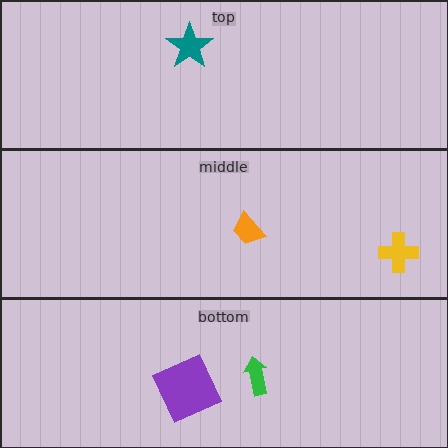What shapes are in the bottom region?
The green arrow, the purple square.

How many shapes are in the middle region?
2.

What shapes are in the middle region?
The orange trapezoid, the yellow cross.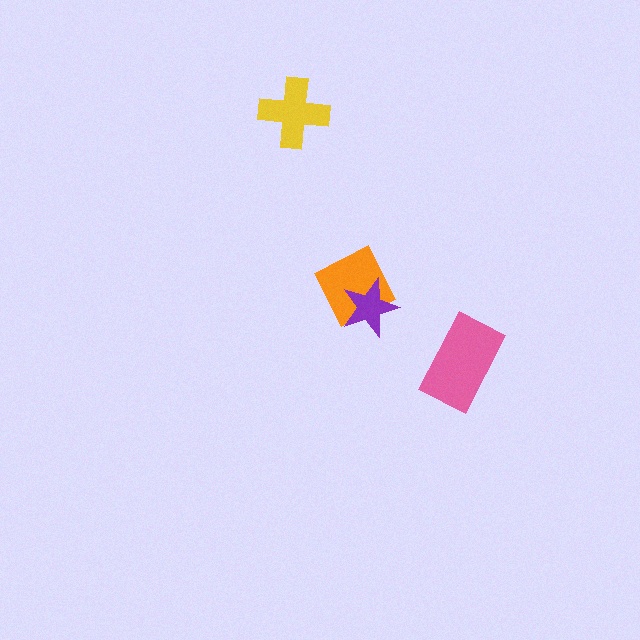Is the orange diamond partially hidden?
Yes, it is partially covered by another shape.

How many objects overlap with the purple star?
1 object overlaps with the purple star.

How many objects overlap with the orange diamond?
1 object overlaps with the orange diamond.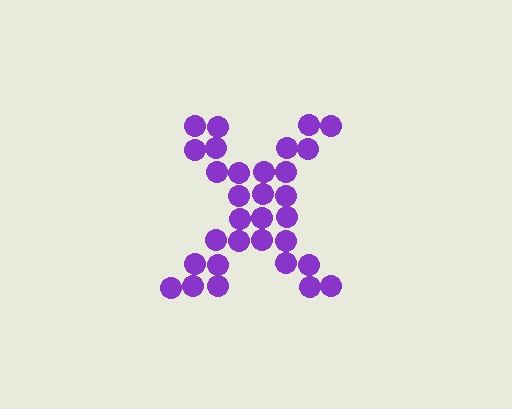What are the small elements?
The small elements are circles.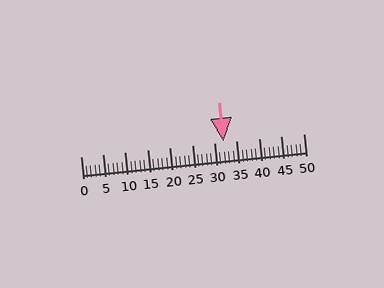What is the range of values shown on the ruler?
The ruler shows values from 0 to 50.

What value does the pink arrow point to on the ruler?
The pink arrow points to approximately 32.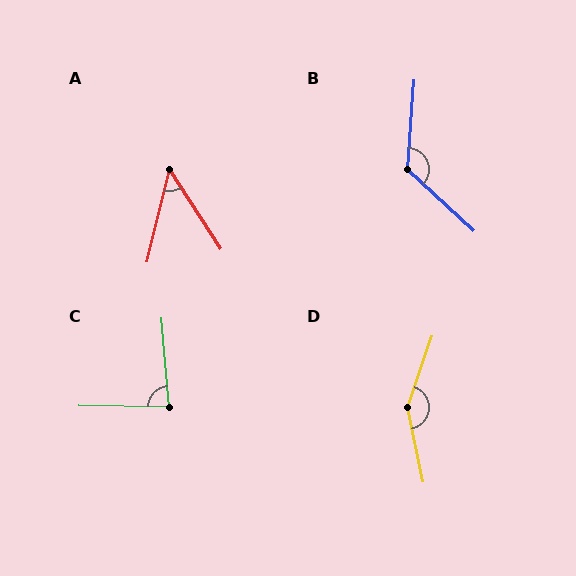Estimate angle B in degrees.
Approximately 129 degrees.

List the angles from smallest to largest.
A (46°), C (85°), B (129°), D (149°).